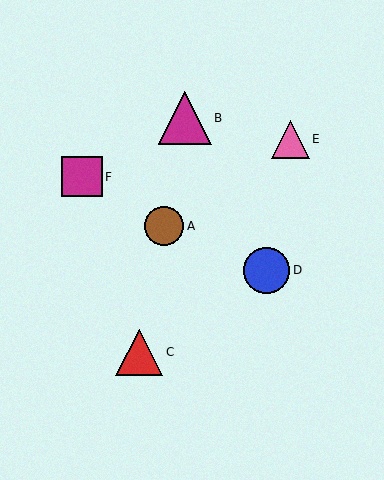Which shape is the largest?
The magenta triangle (labeled B) is the largest.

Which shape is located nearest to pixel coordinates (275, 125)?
The pink triangle (labeled E) at (290, 139) is nearest to that location.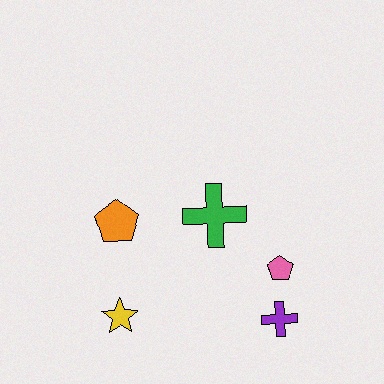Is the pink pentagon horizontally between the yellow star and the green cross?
No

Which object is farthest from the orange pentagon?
The purple cross is farthest from the orange pentagon.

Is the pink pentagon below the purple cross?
No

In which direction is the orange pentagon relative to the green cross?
The orange pentagon is to the left of the green cross.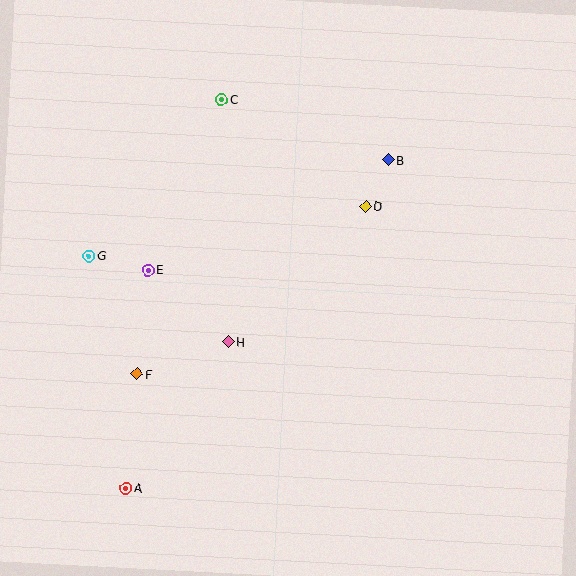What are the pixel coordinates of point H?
Point H is at (228, 342).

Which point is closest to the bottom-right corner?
Point H is closest to the bottom-right corner.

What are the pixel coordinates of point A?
Point A is at (126, 488).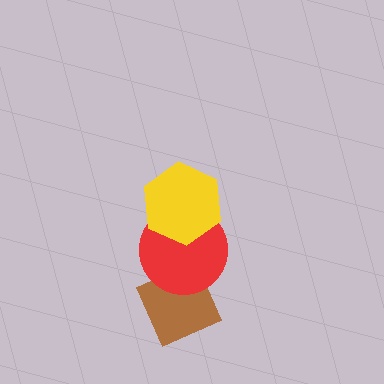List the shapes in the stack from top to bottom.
From top to bottom: the yellow hexagon, the red circle, the brown diamond.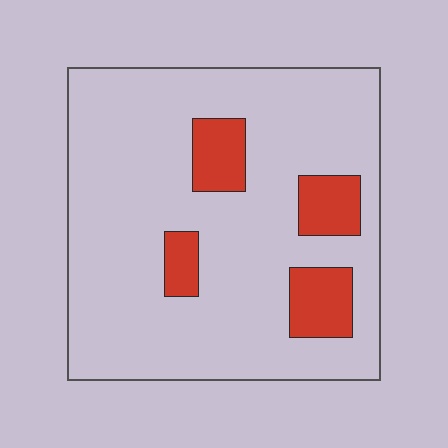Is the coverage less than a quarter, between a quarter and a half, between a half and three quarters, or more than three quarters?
Less than a quarter.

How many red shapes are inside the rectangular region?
4.